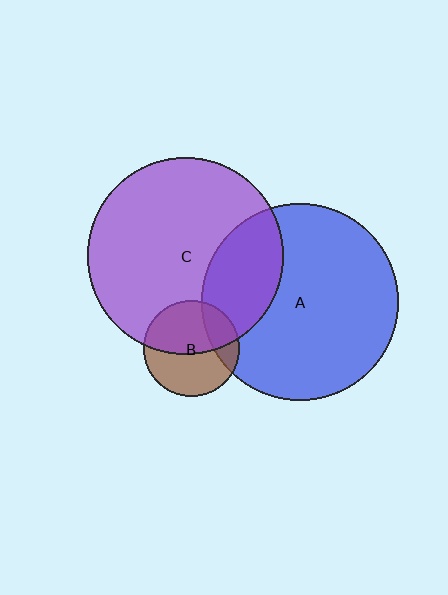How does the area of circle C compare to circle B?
Approximately 4.1 times.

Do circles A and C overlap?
Yes.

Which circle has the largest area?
Circle A (blue).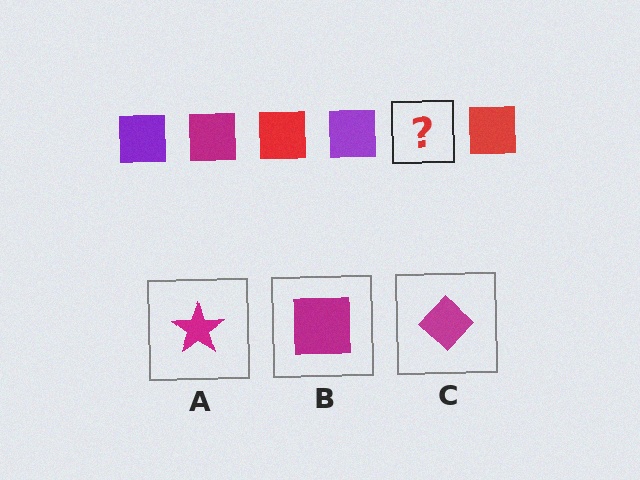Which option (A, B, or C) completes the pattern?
B.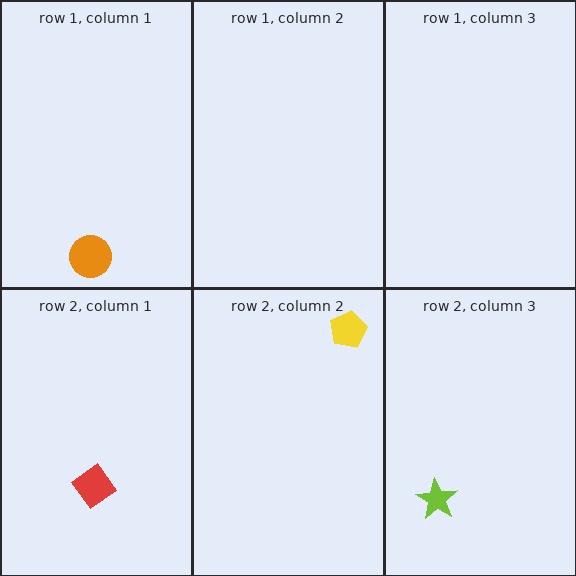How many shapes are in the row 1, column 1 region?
1.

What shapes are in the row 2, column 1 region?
The red diamond.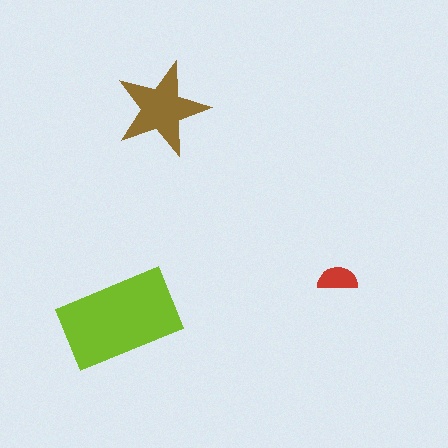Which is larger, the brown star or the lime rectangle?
The lime rectangle.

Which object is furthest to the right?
The red semicircle is rightmost.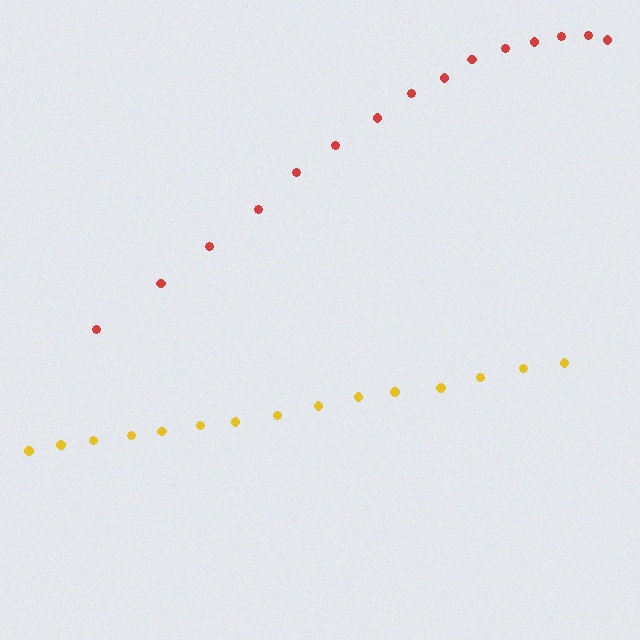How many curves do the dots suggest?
There are 2 distinct paths.